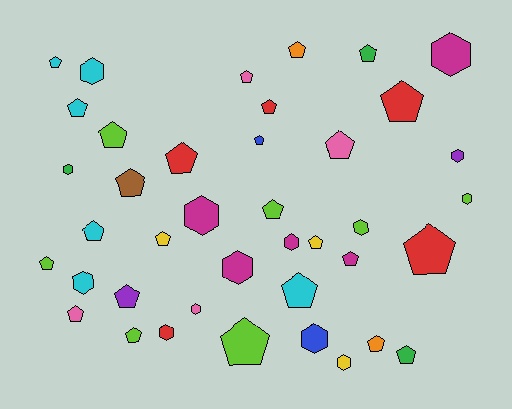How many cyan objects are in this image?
There are 6 cyan objects.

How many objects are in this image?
There are 40 objects.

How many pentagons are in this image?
There are 26 pentagons.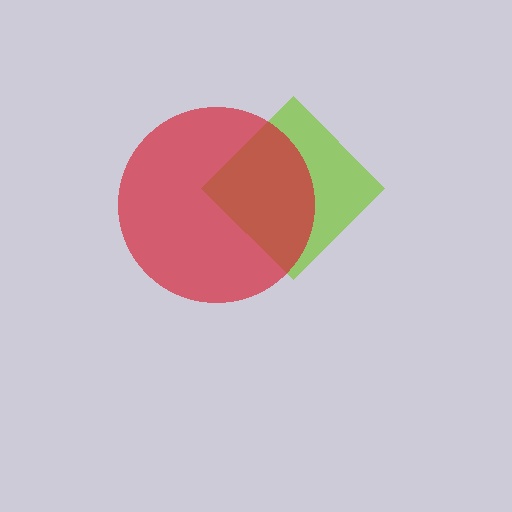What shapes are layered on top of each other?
The layered shapes are: a lime diamond, a red circle.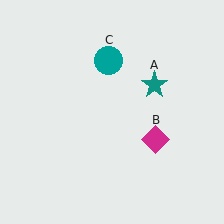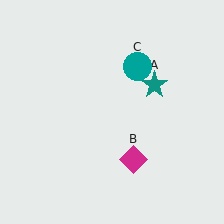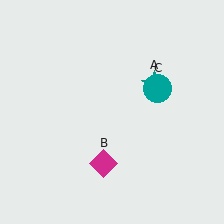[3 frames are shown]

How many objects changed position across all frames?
2 objects changed position: magenta diamond (object B), teal circle (object C).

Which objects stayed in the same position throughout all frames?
Teal star (object A) remained stationary.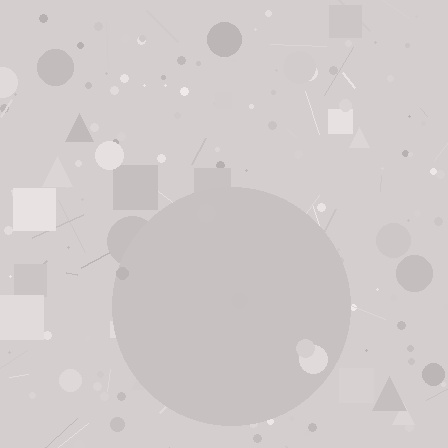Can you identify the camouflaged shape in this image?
The camouflaged shape is a circle.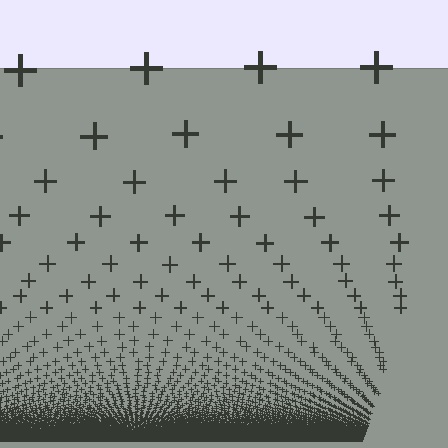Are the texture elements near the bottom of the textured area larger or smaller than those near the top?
Smaller. The gradient is inverted — elements near the bottom are smaller and denser.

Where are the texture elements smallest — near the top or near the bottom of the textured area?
Near the bottom.